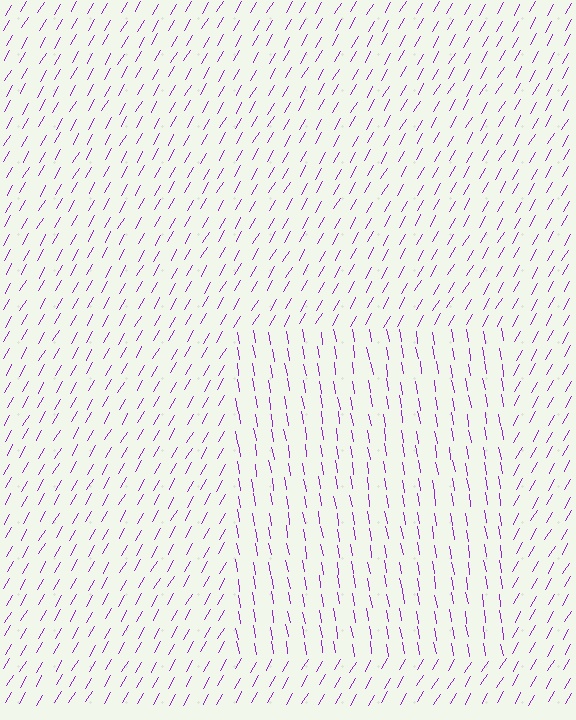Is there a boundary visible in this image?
Yes, there is a texture boundary formed by a change in line orientation.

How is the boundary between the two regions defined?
The boundary is defined purely by a change in line orientation (approximately 40 degrees difference). All lines are the same color and thickness.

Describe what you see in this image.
The image is filled with small purple line segments. A rectangle region in the image has lines oriented differently from the surrounding lines, creating a visible texture boundary.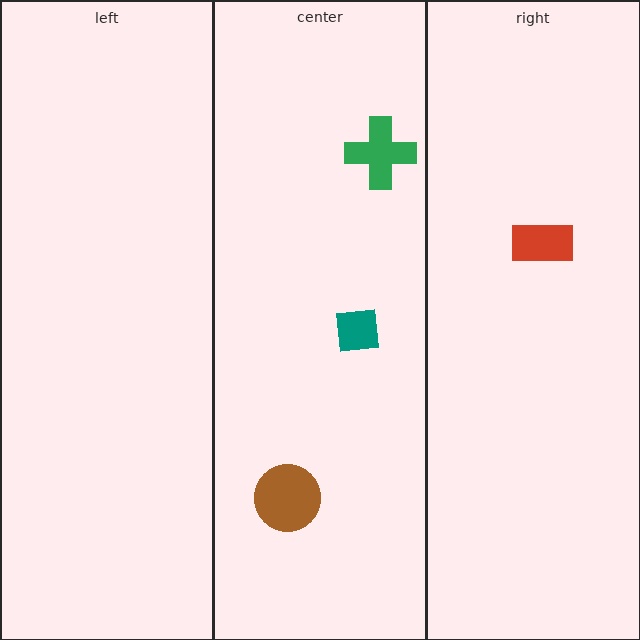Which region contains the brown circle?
The center region.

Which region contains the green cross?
The center region.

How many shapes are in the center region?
3.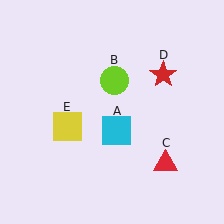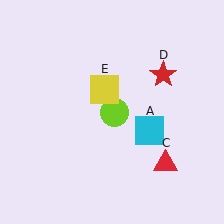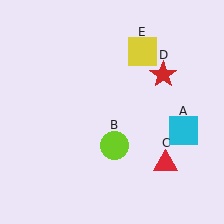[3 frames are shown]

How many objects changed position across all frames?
3 objects changed position: cyan square (object A), lime circle (object B), yellow square (object E).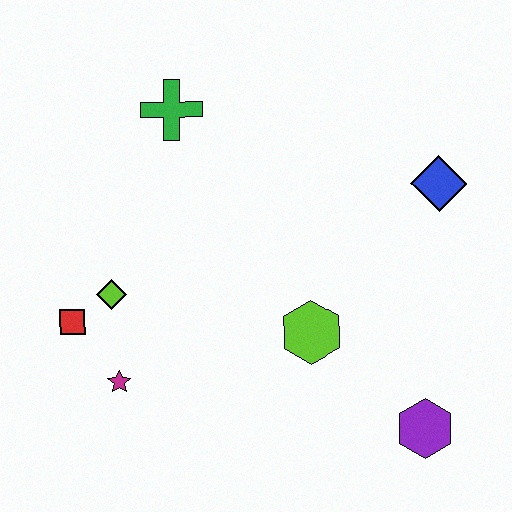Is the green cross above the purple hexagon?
Yes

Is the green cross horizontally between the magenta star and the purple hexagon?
Yes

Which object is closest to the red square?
The lime diamond is closest to the red square.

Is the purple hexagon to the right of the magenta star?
Yes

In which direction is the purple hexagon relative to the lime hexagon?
The purple hexagon is to the right of the lime hexagon.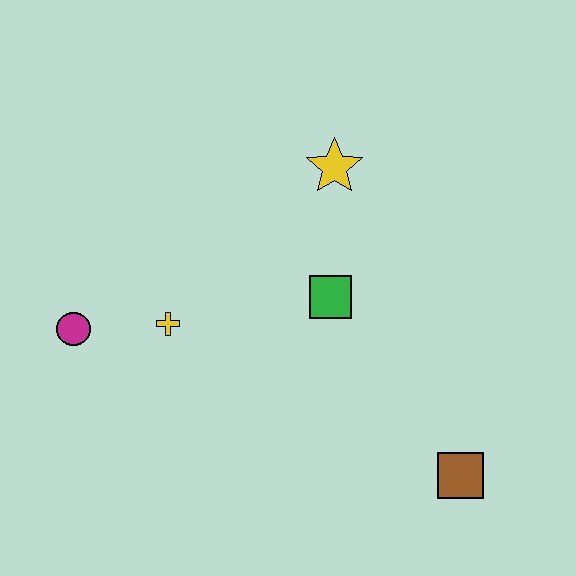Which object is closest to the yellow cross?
The magenta circle is closest to the yellow cross.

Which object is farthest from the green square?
The magenta circle is farthest from the green square.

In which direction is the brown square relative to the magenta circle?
The brown square is to the right of the magenta circle.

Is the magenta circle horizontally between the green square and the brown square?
No